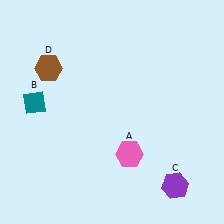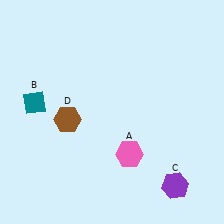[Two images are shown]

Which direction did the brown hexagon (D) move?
The brown hexagon (D) moved down.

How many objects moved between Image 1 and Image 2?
1 object moved between the two images.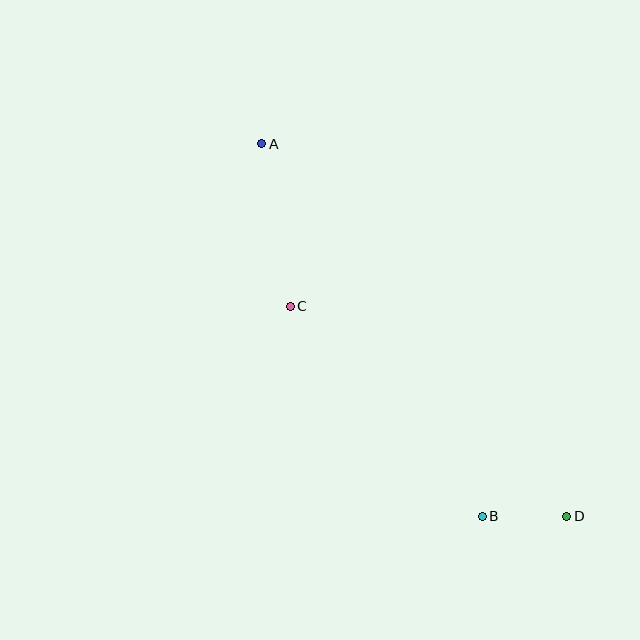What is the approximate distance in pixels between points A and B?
The distance between A and B is approximately 433 pixels.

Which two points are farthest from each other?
Points A and D are farthest from each other.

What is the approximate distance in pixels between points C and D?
The distance between C and D is approximately 347 pixels.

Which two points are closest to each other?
Points B and D are closest to each other.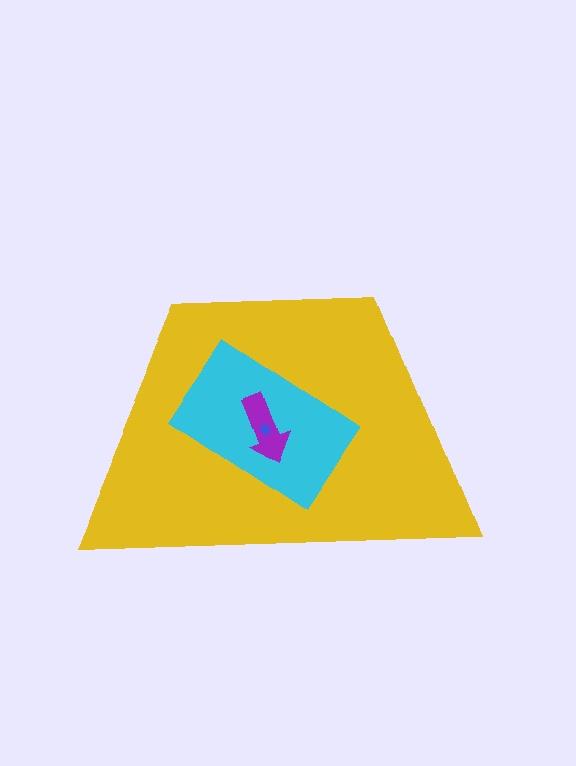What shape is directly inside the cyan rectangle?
The purple arrow.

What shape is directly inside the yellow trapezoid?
The cyan rectangle.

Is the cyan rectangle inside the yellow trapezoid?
Yes.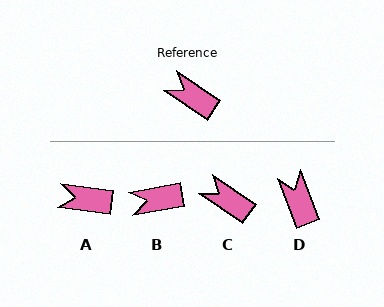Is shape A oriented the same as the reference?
No, it is off by about 27 degrees.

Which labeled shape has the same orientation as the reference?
C.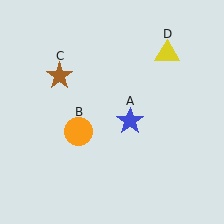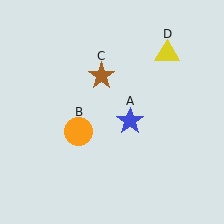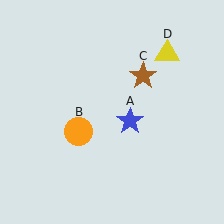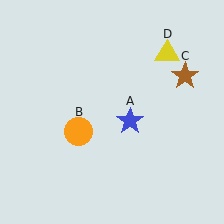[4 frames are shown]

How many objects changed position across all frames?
1 object changed position: brown star (object C).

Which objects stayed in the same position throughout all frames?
Blue star (object A) and orange circle (object B) and yellow triangle (object D) remained stationary.